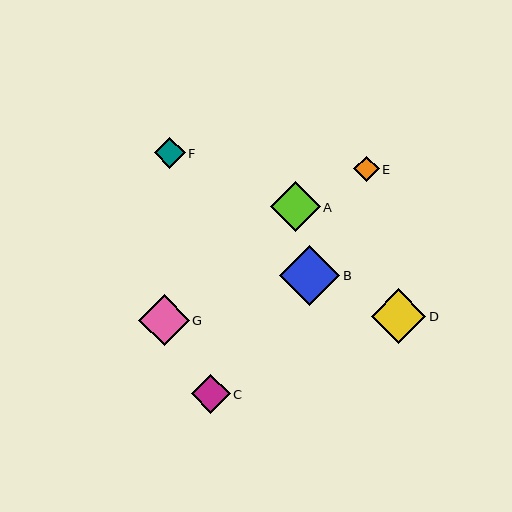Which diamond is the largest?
Diamond B is the largest with a size of approximately 60 pixels.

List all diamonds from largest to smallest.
From largest to smallest: B, D, G, A, C, F, E.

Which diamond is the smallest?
Diamond E is the smallest with a size of approximately 25 pixels.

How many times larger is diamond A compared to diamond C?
Diamond A is approximately 1.3 times the size of diamond C.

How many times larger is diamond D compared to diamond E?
Diamond D is approximately 2.1 times the size of diamond E.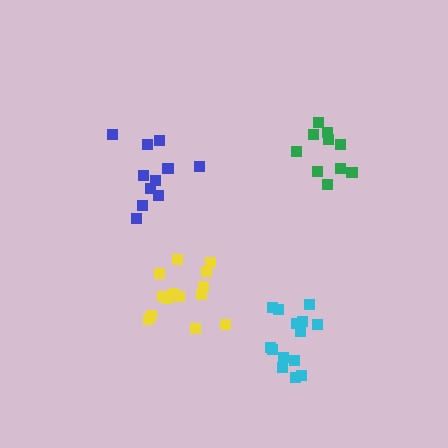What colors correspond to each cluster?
The clusters are colored: blue, cyan, yellow, green.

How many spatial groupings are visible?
There are 4 spatial groupings.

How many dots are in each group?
Group 1: 11 dots, Group 2: 14 dots, Group 3: 14 dots, Group 4: 11 dots (50 total).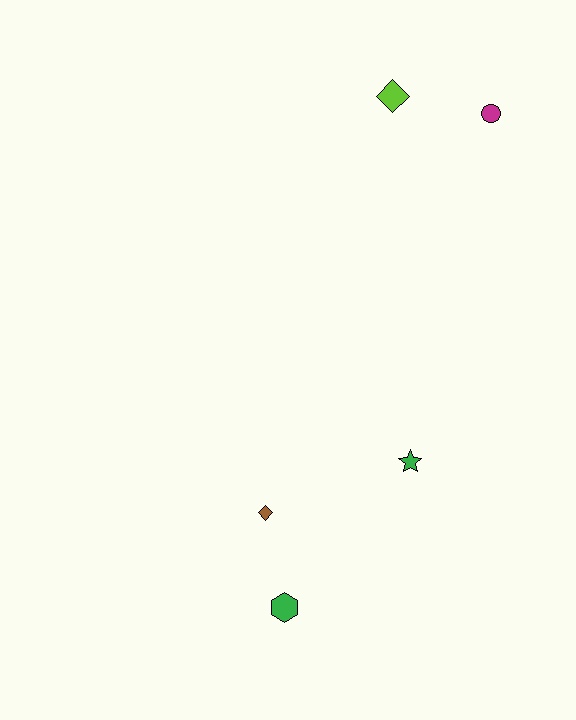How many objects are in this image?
There are 5 objects.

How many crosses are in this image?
There are no crosses.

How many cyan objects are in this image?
There are no cyan objects.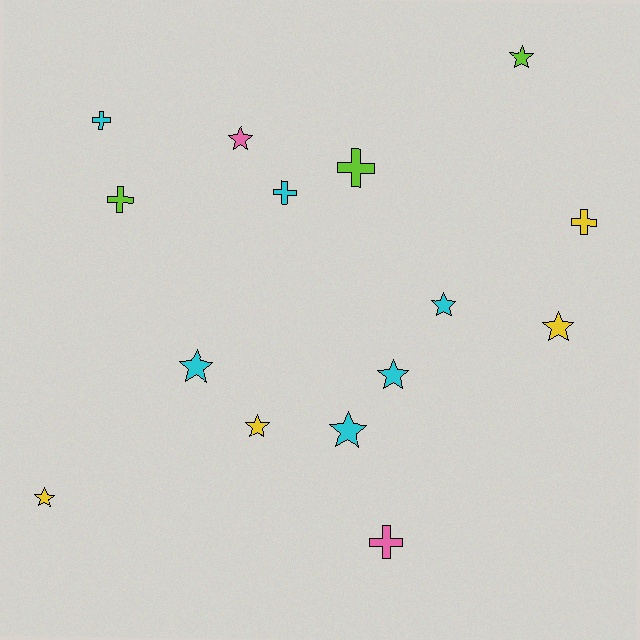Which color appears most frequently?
Cyan, with 6 objects.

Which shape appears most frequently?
Star, with 9 objects.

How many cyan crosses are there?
There are 2 cyan crosses.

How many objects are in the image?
There are 15 objects.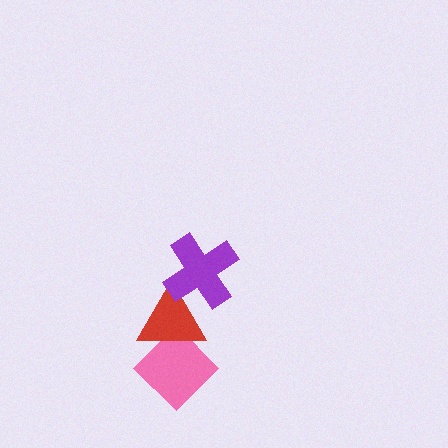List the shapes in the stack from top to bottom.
From top to bottom: the purple cross, the red triangle, the pink diamond.